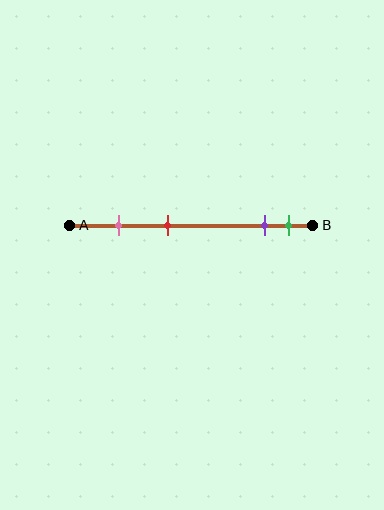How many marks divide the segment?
There are 4 marks dividing the segment.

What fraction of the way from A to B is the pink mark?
The pink mark is approximately 20% (0.2) of the way from A to B.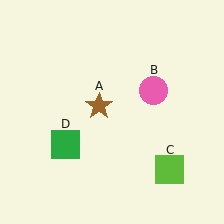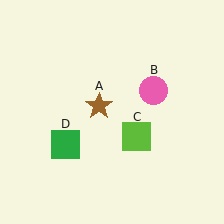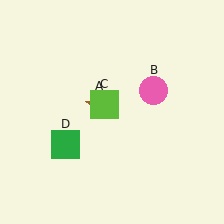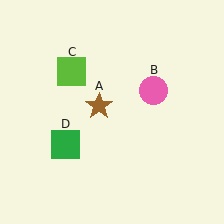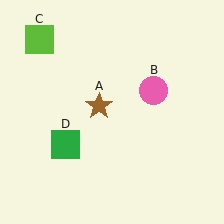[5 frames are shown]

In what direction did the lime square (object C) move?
The lime square (object C) moved up and to the left.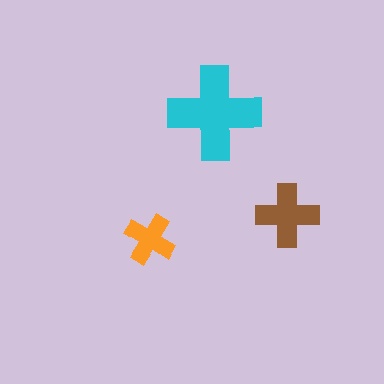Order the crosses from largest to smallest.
the cyan one, the brown one, the orange one.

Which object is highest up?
The cyan cross is topmost.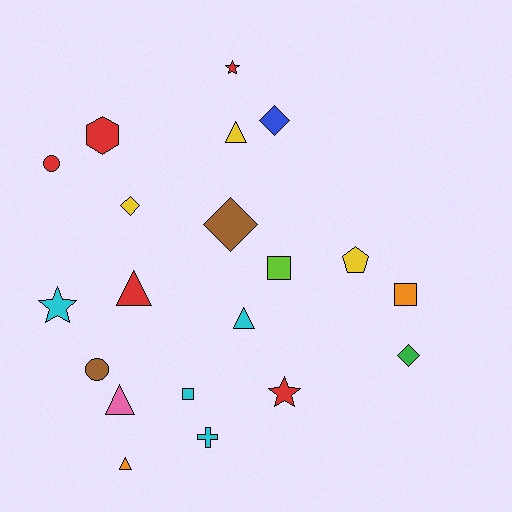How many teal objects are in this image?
There are no teal objects.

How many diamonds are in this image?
There are 4 diamonds.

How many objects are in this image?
There are 20 objects.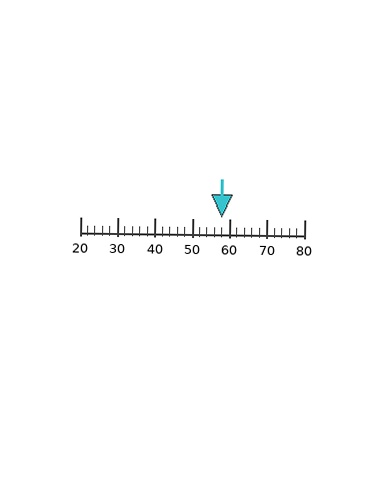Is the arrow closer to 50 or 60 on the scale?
The arrow is closer to 60.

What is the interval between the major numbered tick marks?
The major tick marks are spaced 10 units apart.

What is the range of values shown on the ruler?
The ruler shows values from 20 to 80.